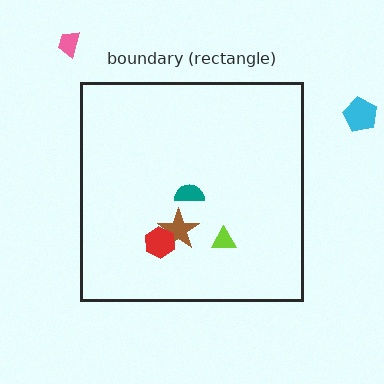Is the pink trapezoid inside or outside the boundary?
Outside.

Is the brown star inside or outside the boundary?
Inside.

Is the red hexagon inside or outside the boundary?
Inside.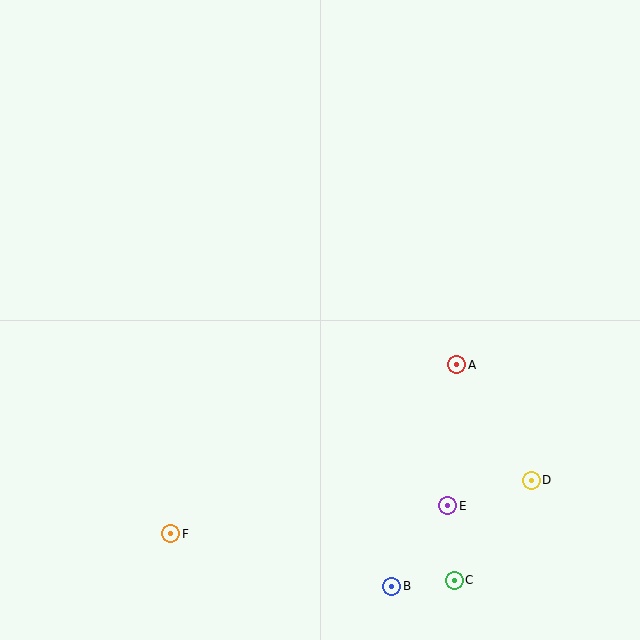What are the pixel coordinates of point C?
Point C is at (454, 580).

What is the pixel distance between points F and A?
The distance between F and A is 332 pixels.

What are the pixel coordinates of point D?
Point D is at (531, 480).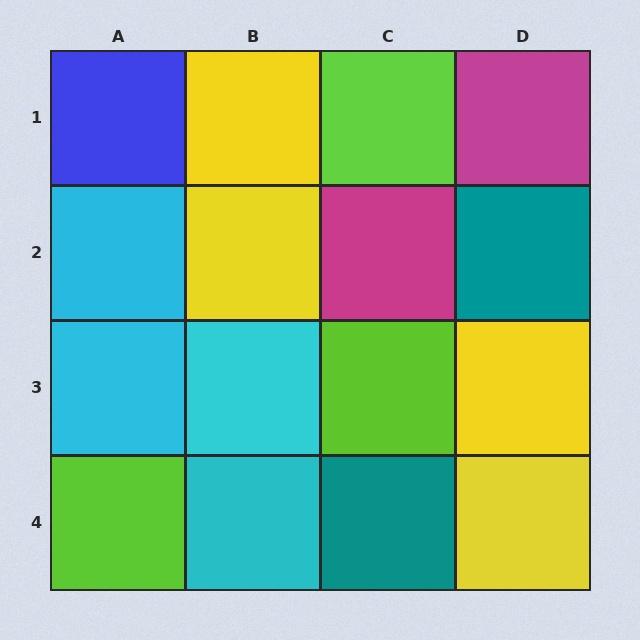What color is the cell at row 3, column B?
Cyan.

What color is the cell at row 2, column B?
Yellow.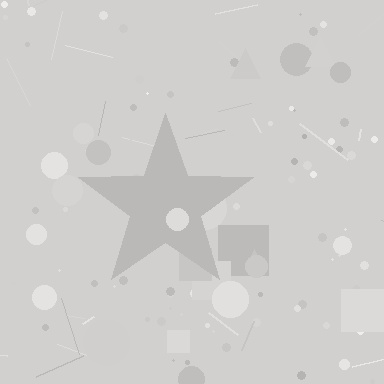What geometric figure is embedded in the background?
A star is embedded in the background.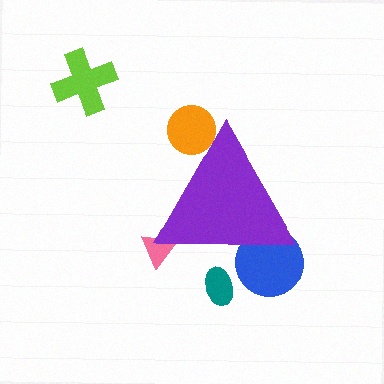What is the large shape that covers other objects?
A purple triangle.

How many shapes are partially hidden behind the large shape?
4 shapes are partially hidden.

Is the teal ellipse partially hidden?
Yes, the teal ellipse is partially hidden behind the purple triangle.